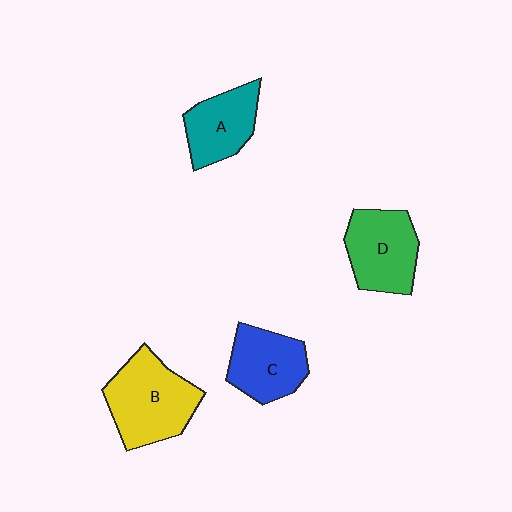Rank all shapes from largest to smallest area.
From largest to smallest: B (yellow), D (green), C (blue), A (teal).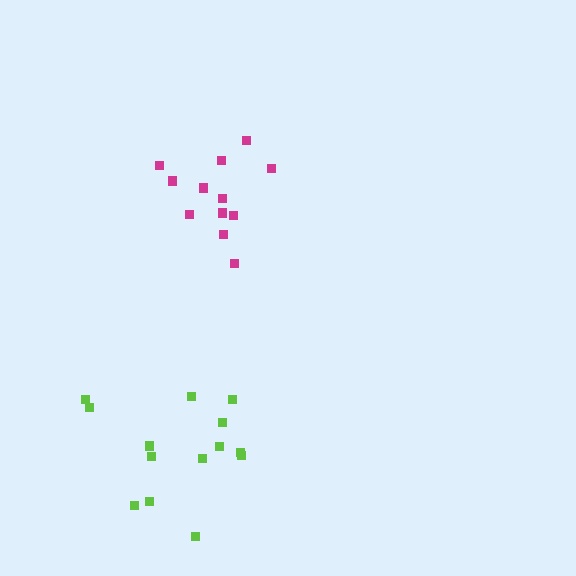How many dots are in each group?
Group 1: 12 dots, Group 2: 14 dots (26 total).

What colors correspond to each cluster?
The clusters are colored: magenta, lime.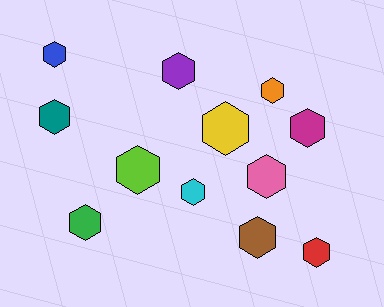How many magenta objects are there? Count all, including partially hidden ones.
There is 1 magenta object.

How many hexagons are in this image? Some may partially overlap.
There are 12 hexagons.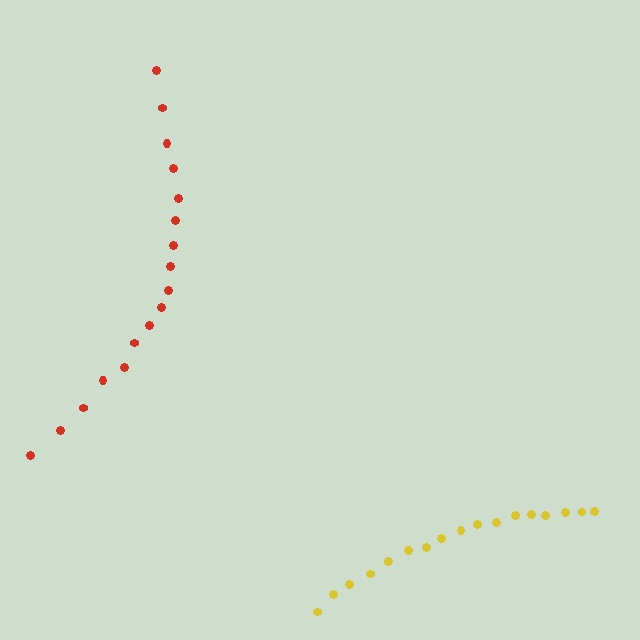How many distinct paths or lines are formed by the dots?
There are 2 distinct paths.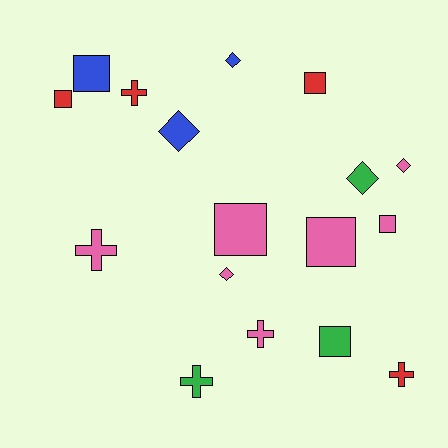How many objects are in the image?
There are 17 objects.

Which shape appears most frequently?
Square, with 7 objects.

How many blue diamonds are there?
There are 2 blue diamonds.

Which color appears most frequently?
Pink, with 7 objects.